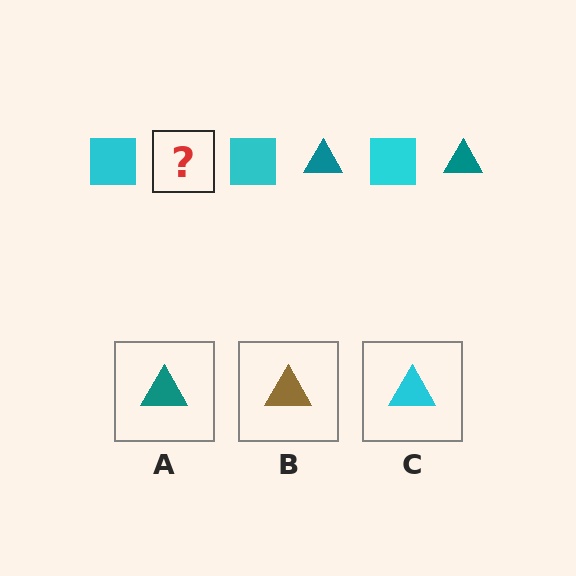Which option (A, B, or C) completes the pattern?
A.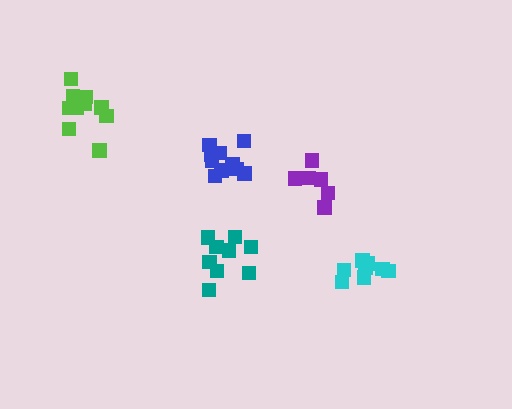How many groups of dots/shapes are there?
There are 5 groups.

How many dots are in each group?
Group 1: 11 dots, Group 2: 8 dots, Group 3: 10 dots, Group 4: 7 dots, Group 5: 9 dots (45 total).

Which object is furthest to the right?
The cyan cluster is rightmost.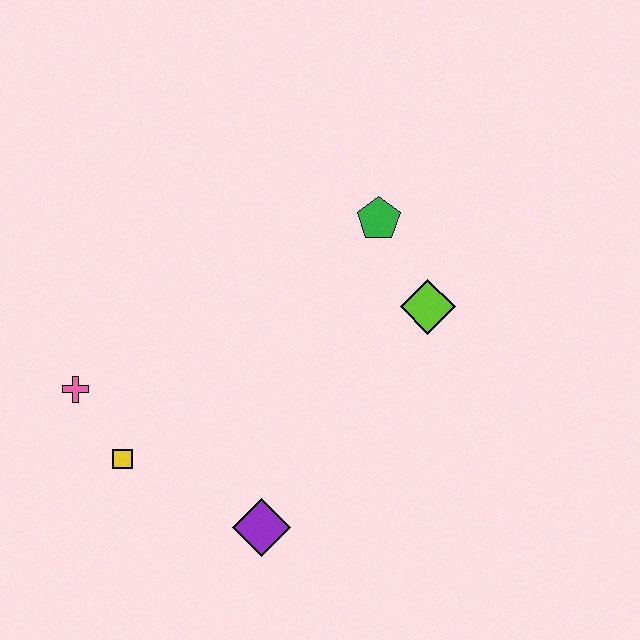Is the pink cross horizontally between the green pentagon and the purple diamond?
No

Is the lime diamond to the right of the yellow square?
Yes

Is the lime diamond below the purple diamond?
No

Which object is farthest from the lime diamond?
The pink cross is farthest from the lime diamond.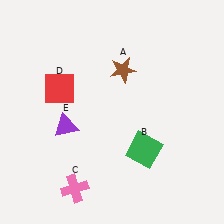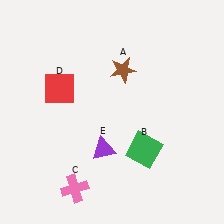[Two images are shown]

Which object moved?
The purple triangle (E) moved right.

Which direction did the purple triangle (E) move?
The purple triangle (E) moved right.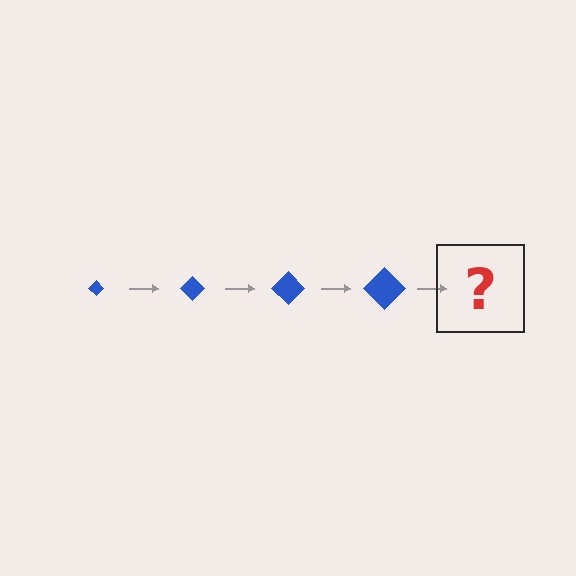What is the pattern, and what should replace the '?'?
The pattern is that the diamond gets progressively larger each step. The '?' should be a blue diamond, larger than the previous one.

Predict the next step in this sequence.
The next step is a blue diamond, larger than the previous one.